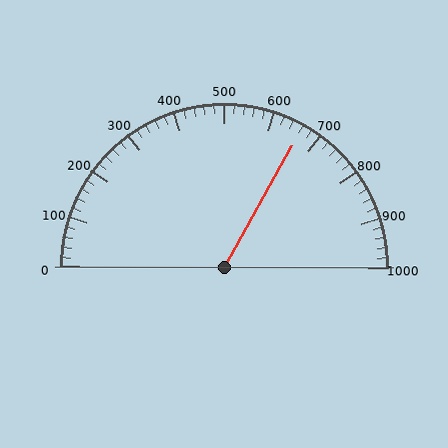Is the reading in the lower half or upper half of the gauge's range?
The reading is in the upper half of the range (0 to 1000).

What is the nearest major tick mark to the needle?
The nearest major tick mark is 700.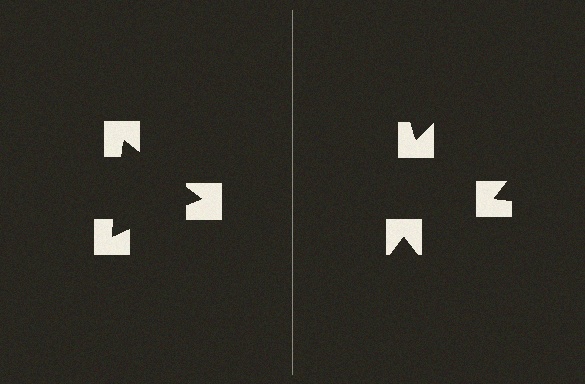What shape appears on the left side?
An illusory triangle.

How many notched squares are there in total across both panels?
6 — 3 on each side.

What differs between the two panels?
The notched squares are positioned identically on both sides; only the wedge orientations differ. On the left they align to a triangle; on the right they are misaligned.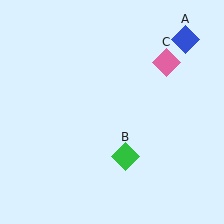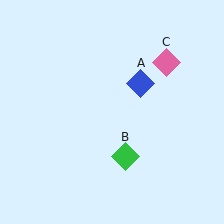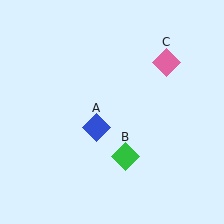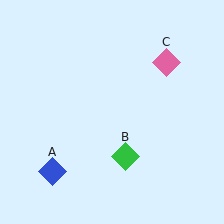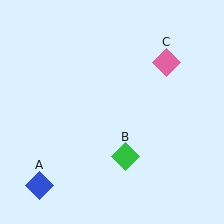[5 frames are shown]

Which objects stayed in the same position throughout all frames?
Green diamond (object B) and pink diamond (object C) remained stationary.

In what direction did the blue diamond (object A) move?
The blue diamond (object A) moved down and to the left.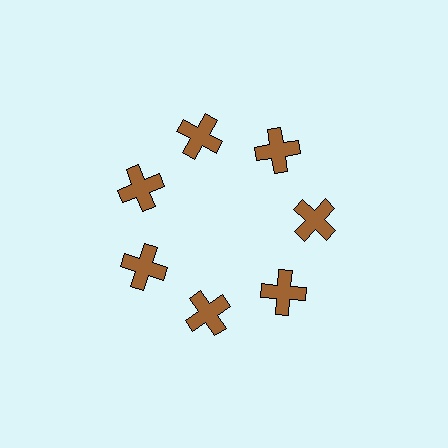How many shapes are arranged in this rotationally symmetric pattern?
There are 7 shapes, arranged in 7 groups of 1.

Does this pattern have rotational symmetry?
Yes, this pattern has 7-fold rotational symmetry. It looks the same after rotating 51 degrees around the center.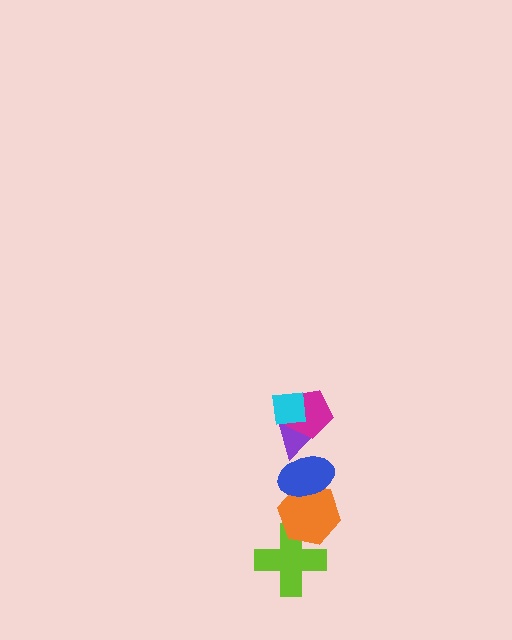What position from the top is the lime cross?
The lime cross is 6th from the top.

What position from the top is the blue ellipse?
The blue ellipse is 4th from the top.